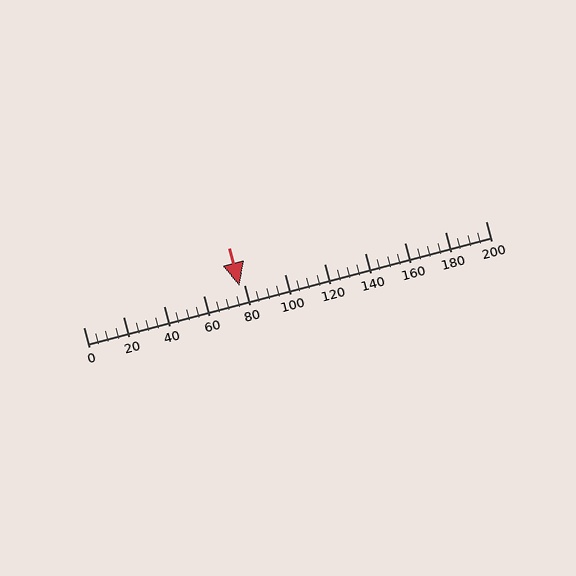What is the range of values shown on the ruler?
The ruler shows values from 0 to 200.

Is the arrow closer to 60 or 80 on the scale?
The arrow is closer to 80.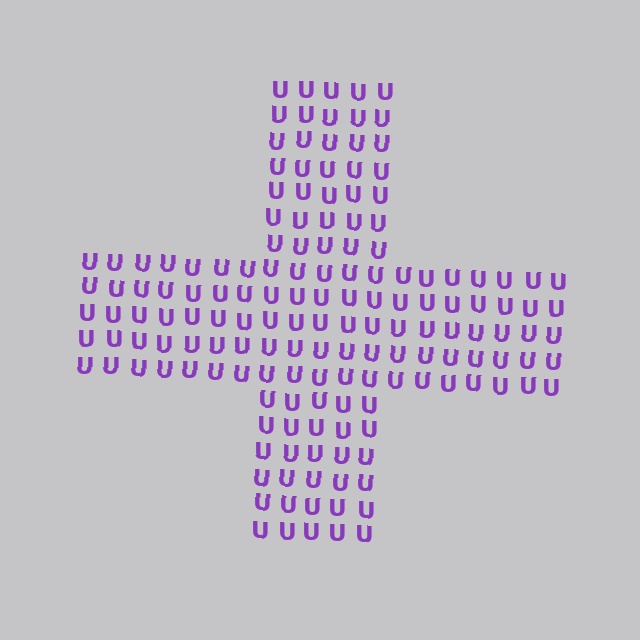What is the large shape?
The large shape is a cross.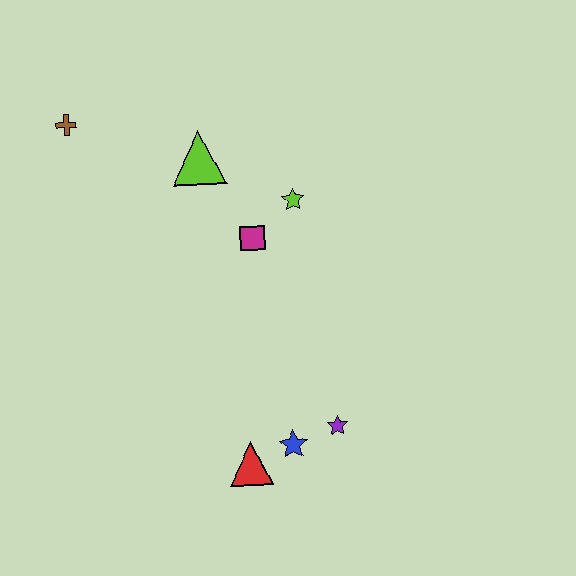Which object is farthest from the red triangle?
The brown cross is farthest from the red triangle.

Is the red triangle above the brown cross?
No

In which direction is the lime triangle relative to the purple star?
The lime triangle is above the purple star.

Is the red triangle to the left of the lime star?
Yes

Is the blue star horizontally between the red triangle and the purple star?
Yes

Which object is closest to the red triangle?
The blue star is closest to the red triangle.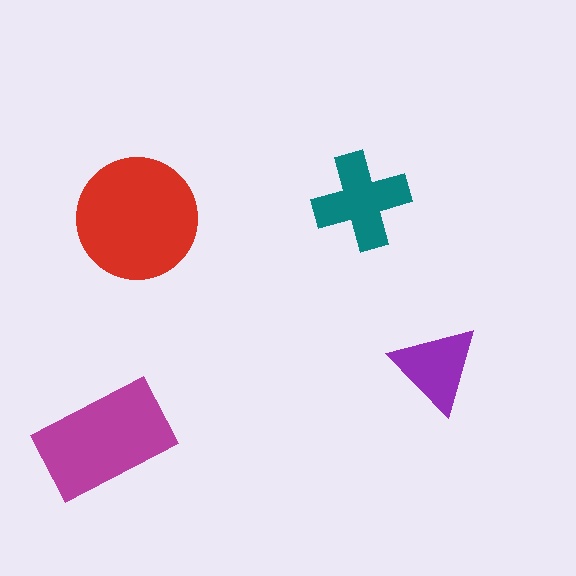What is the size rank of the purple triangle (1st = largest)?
4th.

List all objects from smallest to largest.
The purple triangle, the teal cross, the magenta rectangle, the red circle.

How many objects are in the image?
There are 4 objects in the image.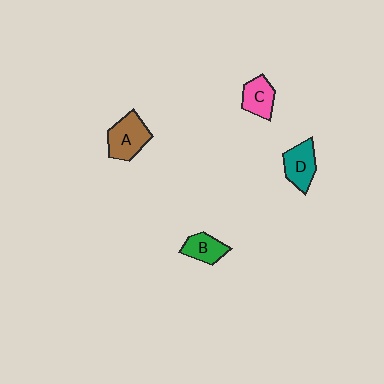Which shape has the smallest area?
Shape B (green).